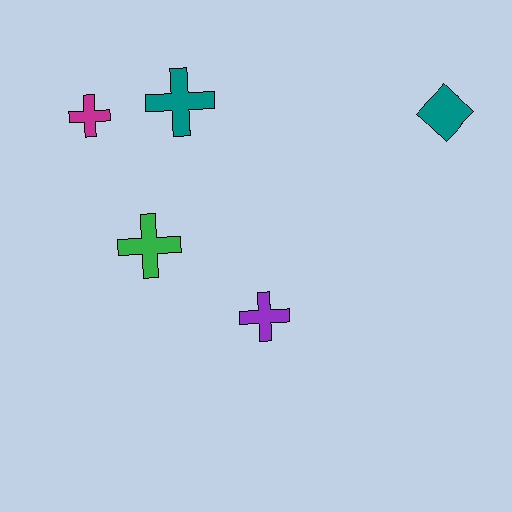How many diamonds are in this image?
There is 1 diamond.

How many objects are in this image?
There are 5 objects.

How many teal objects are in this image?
There are 2 teal objects.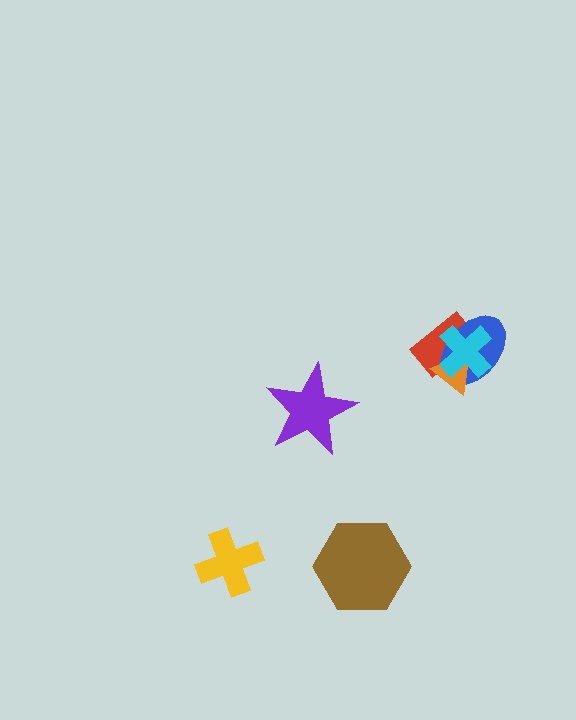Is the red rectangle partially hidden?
Yes, it is partially covered by another shape.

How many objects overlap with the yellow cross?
0 objects overlap with the yellow cross.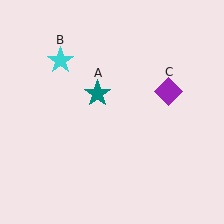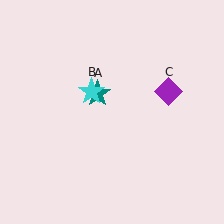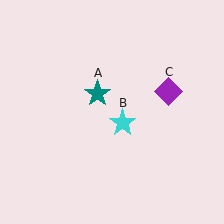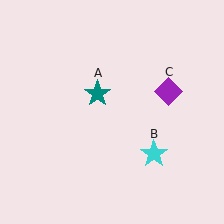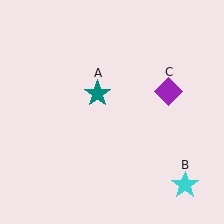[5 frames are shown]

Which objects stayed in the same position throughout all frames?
Teal star (object A) and purple diamond (object C) remained stationary.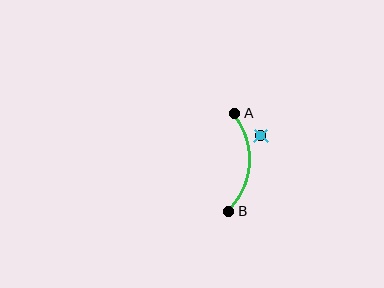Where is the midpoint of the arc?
The arc midpoint is the point on the curve farthest from the straight line joining A and B. It sits to the right of that line.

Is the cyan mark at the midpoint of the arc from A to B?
No — the cyan mark does not lie on the arc at all. It sits slightly outside the curve.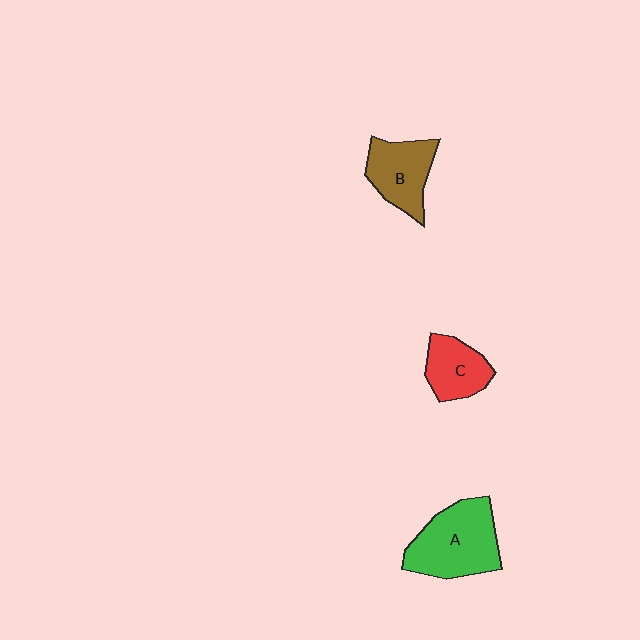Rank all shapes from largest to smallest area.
From largest to smallest: A (green), B (brown), C (red).